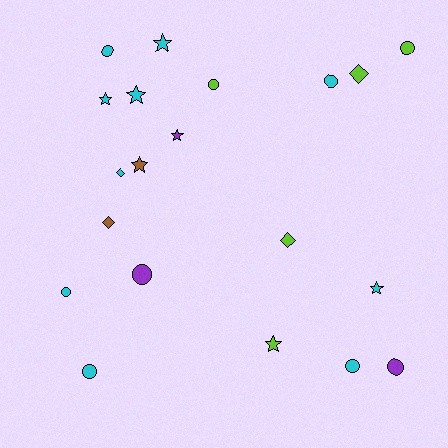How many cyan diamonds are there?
There is 1 cyan diamond.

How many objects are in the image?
There are 20 objects.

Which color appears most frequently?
Cyan, with 10 objects.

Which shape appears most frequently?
Circle, with 9 objects.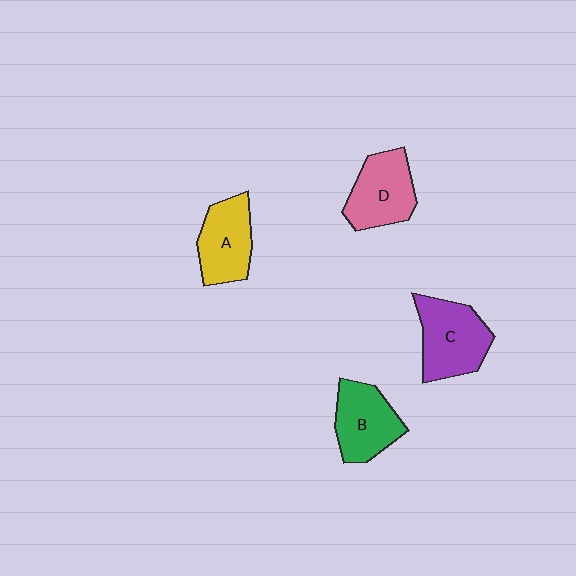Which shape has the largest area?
Shape C (purple).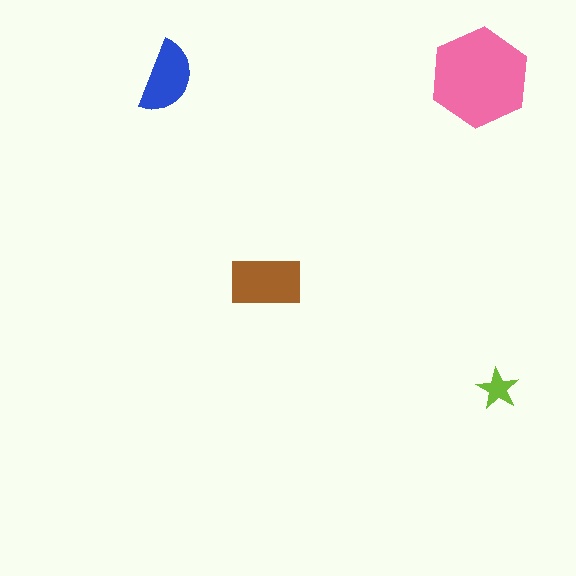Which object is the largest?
The pink hexagon.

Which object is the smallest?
The lime star.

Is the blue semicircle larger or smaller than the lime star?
Larger.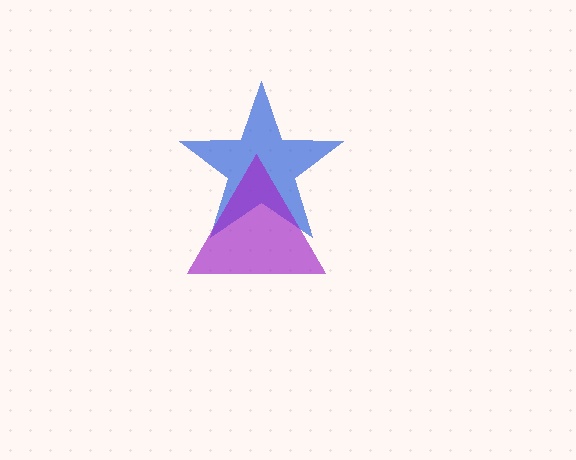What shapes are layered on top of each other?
The layered shapes are: a blue star, a purple triangle.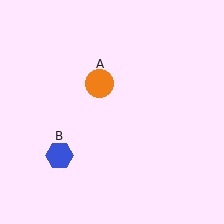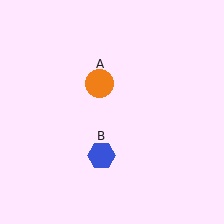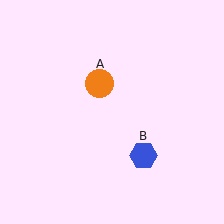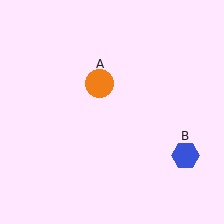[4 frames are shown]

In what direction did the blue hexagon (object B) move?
The blue hexagon (object B) moved right.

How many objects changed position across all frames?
1 object changed position: blue hexagon (object B).